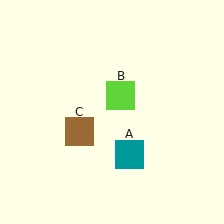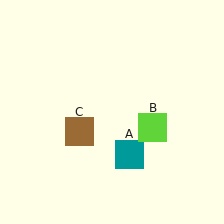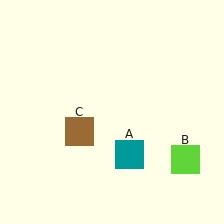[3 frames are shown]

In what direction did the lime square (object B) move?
The lime square (object B) moved down and to the right.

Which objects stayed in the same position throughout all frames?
Teal square (object A) and brown square (object C) remained stationary.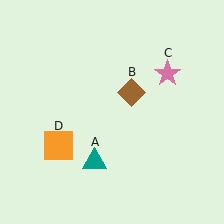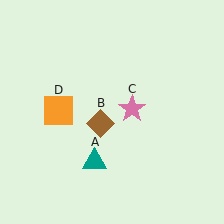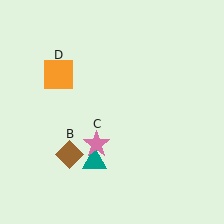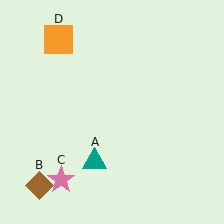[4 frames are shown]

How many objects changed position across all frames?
3 objects changed position: brown diamond (object B), pink star (object C), orange square (object D).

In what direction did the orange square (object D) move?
The orange square (object D) moved up.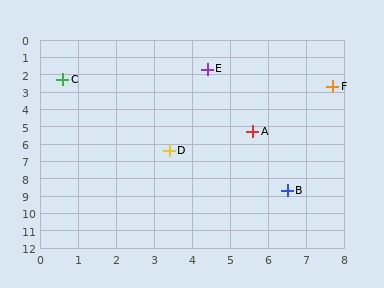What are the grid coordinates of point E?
Point E is at approximately (4.4, 1.7).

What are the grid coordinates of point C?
Point C is at approximately (0.6, 2.3).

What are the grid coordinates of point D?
Point D is at approximately (3.4, 6.4).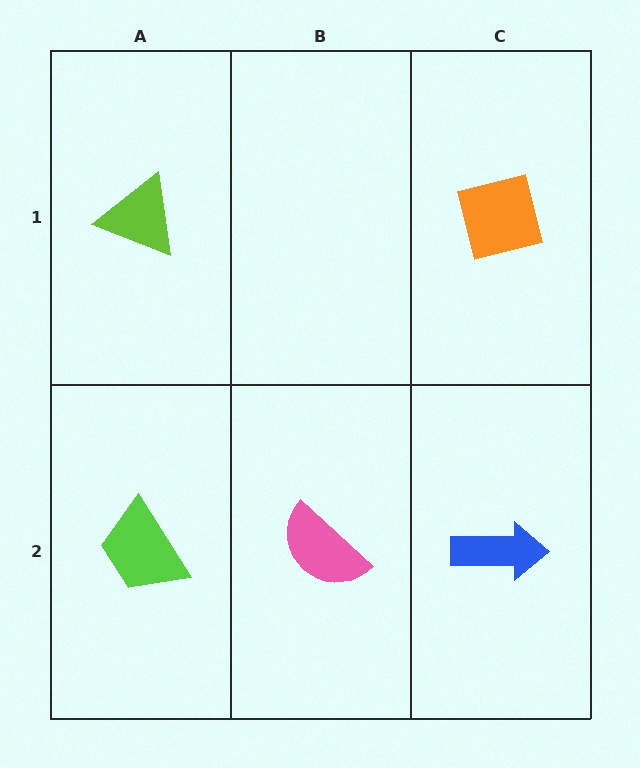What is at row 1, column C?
An orange square.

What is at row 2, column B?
A pink semicircle.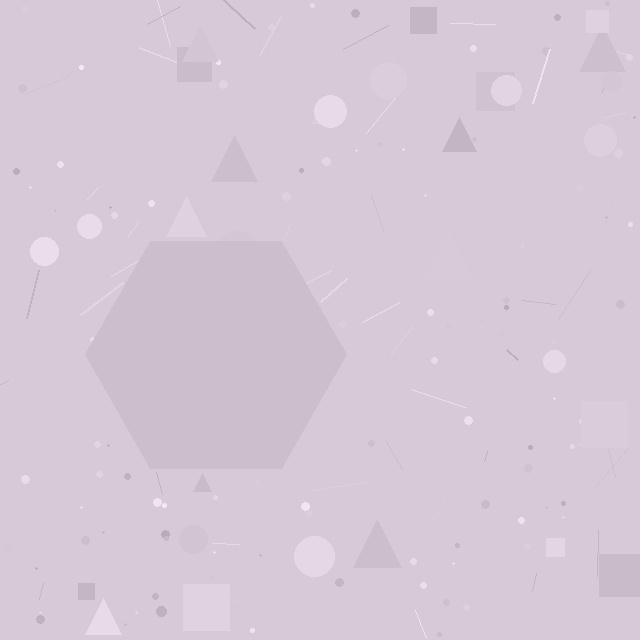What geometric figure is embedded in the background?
A hexagon is embedded in the background.